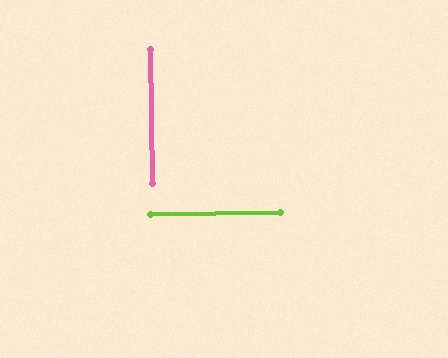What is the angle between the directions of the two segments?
Approximately 90 degrees.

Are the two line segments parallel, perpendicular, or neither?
Perpendicular — they meet at approximately 90°.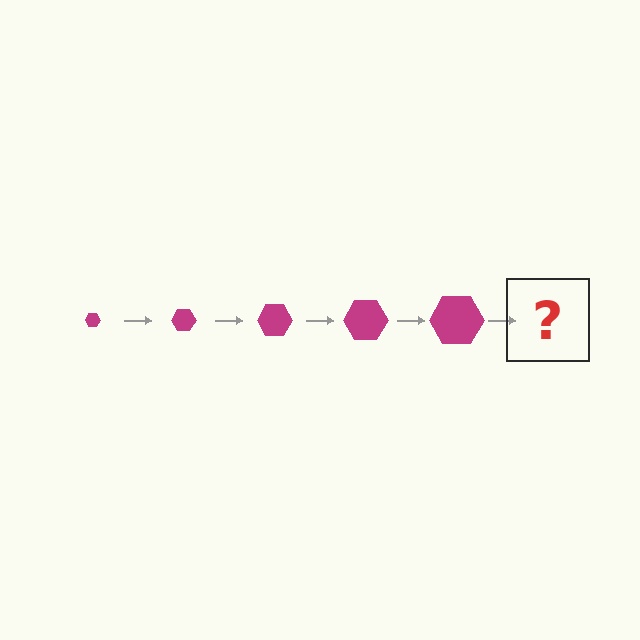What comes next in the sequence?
The next element should be a magenta hexagon, larger than the previous one.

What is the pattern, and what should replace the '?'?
The pattern is that the hexagon gets progressively larger each step. The '?' should be a magenta hexagon, larger than the previous one.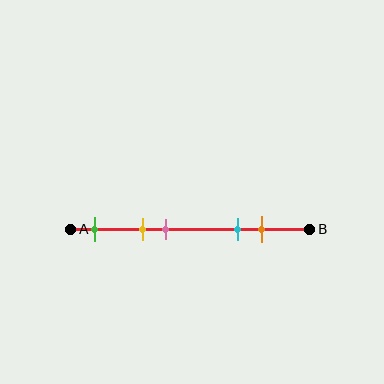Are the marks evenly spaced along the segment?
No, the marks are not evenly spaced.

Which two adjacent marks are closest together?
The yellow and pink marks are the closest adjacent pair.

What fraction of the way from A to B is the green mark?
The green mark is approximately 10% (0.1) of the way from A to B.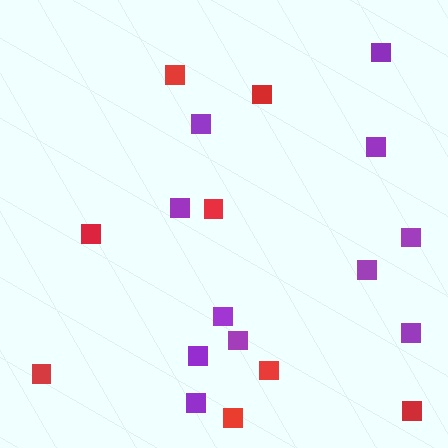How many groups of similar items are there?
There are 2 groups: one group of red squares (8) and one group of purple squares (11).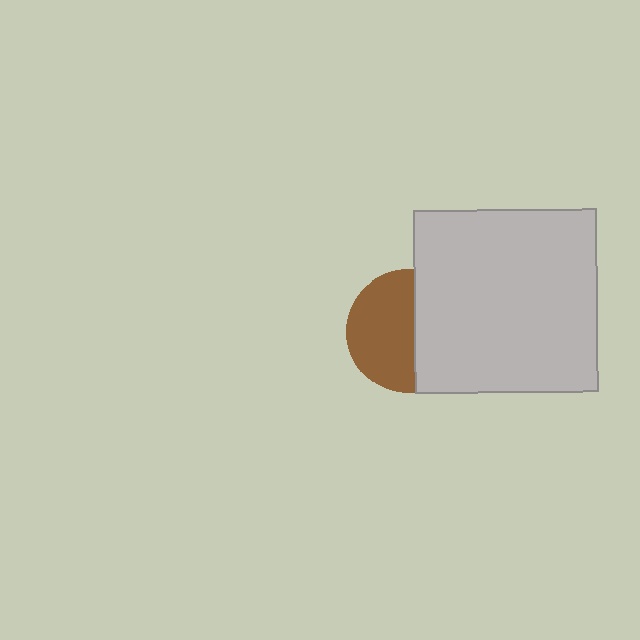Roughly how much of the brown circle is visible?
About half of it is visible (roughly 55%).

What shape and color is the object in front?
The object in front is a light gray square.